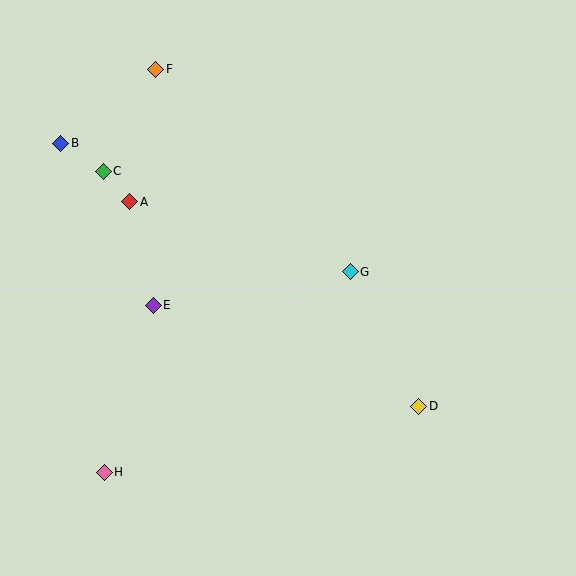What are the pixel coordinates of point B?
Point B is at (61, 143).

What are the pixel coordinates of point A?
Point A is at (130, 202).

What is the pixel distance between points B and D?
The distance between B and D is 444 pixels.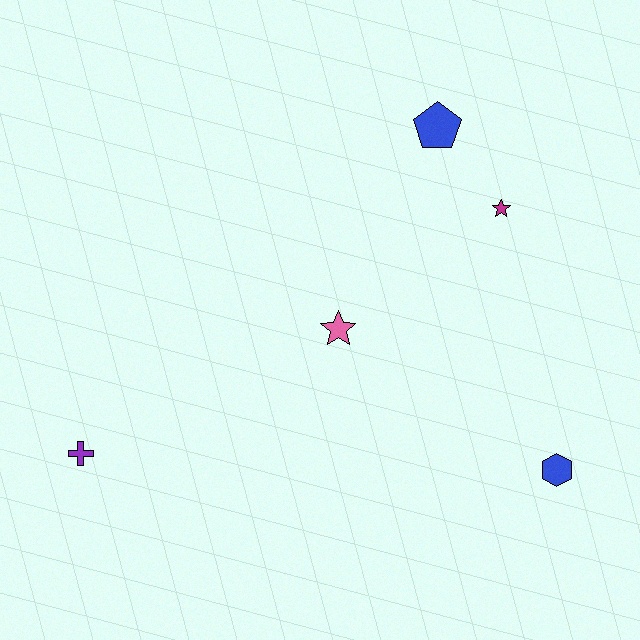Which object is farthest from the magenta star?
The purple cross is farthest from the magenta star.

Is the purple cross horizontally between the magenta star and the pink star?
No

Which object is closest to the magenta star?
The blue pentagon is closest to the magenta star.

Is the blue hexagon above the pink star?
No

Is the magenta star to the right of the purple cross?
Yes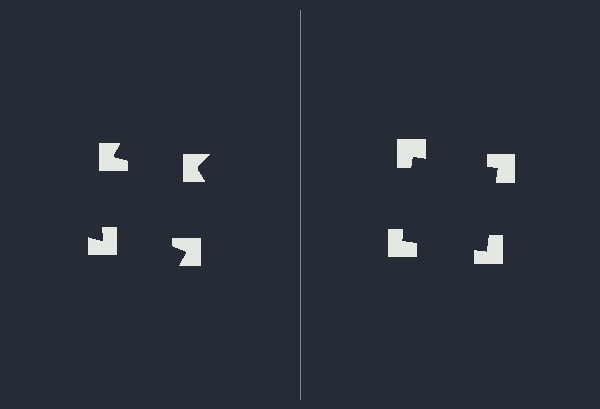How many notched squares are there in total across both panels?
8 — 4 on each side.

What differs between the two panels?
The notched squares are positioned identically on both sides; only the wedge orientations differ. On the right they align to a square; on the left they are misaligned.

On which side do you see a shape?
An illusory square appears on the right side. On the left side the wedge cuts are rotated, so no coherent shape forms.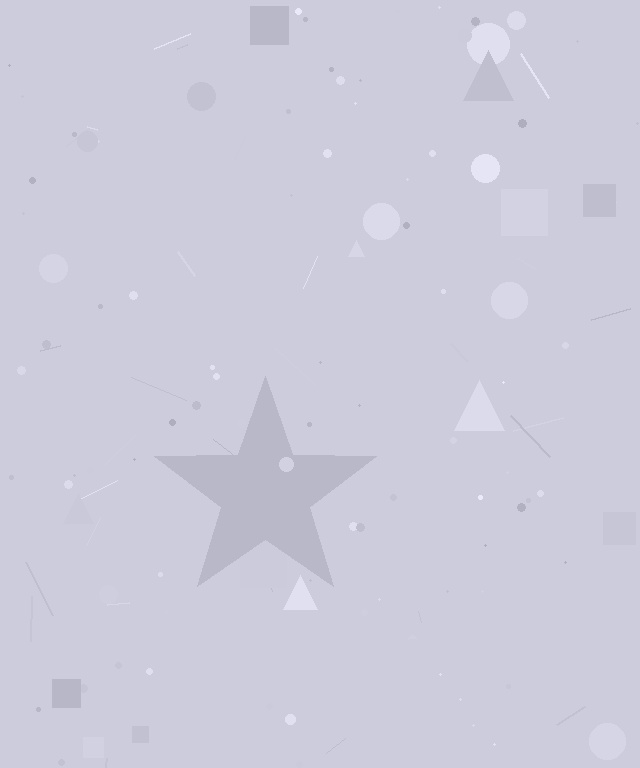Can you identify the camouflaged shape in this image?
The camouflaged shape is a star.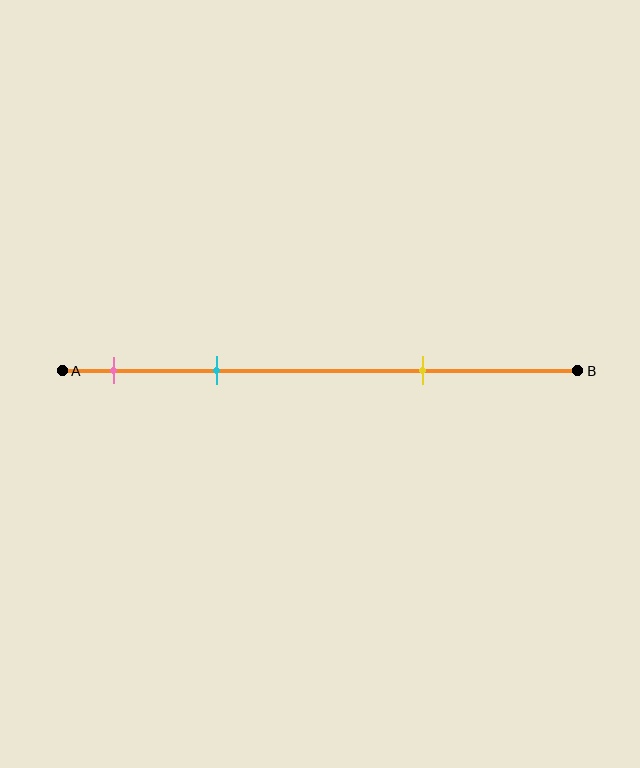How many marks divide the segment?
There are 3 marks dividing the segment.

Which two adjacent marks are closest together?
The pink and cyan marks are the closest adjacent pair.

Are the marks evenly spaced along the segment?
No, the marks are not evenly spaced.